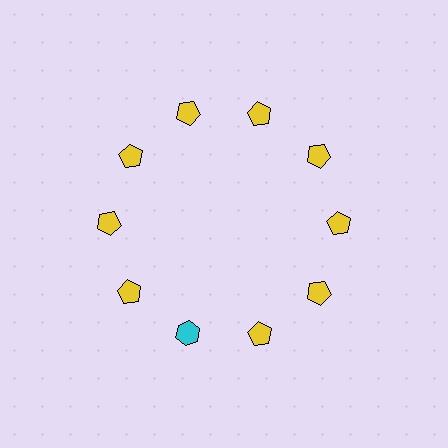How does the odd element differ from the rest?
It differs in both color (cyan instead of yellow) and shape (hexagon instead of pentagon).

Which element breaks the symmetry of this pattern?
The cyan hexagon at roughly the 7 o'clock position breaks the symmetry. All other shapes are yellow pentagons.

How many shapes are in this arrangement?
There are 10 shapes arranged in a ring pattern.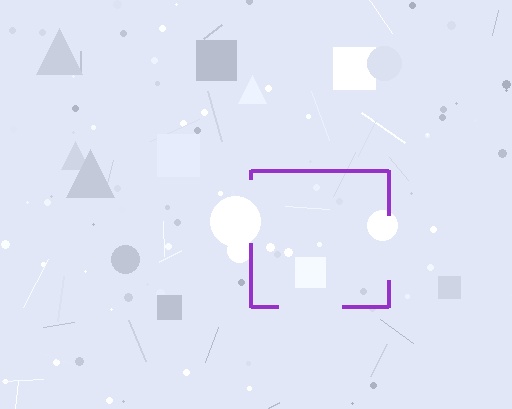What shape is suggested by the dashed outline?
The dashed outline suggests a square.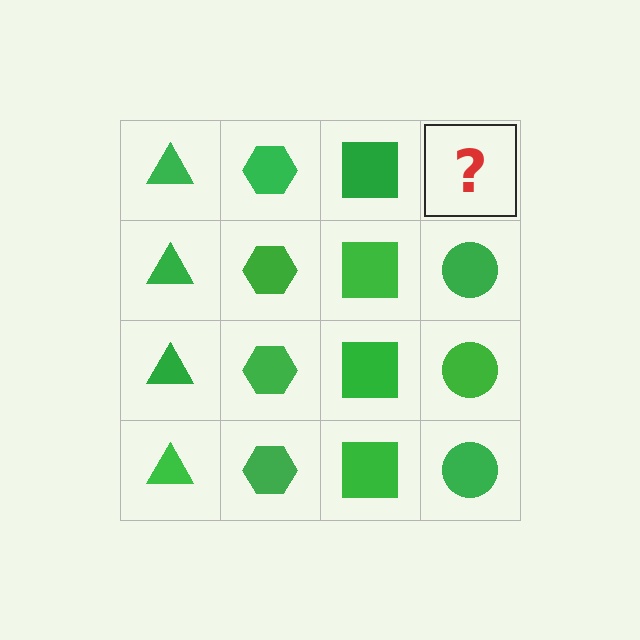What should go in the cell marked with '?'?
The missing cell should contain a green circle.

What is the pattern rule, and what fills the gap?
The rule is that each column has a consistent shape. The gap should be filled with a green circle.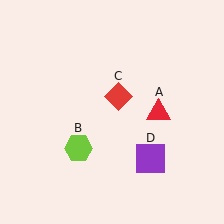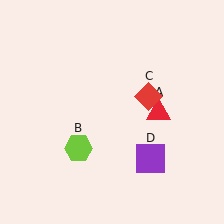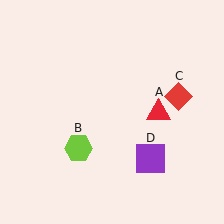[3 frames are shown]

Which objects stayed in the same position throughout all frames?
Red triangle (object A) and lime hexagon (object B) and purple square (object D) remained stationary.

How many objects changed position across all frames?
1 object changed position: red diamond (object C).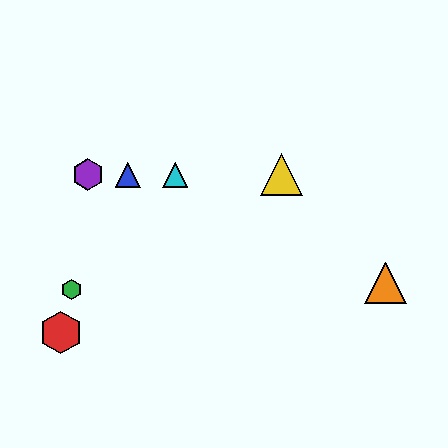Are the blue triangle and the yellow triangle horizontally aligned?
Yes, both are at y≈175.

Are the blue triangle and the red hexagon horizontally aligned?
No, the blue triangle is at y≈175 and the red hexagon is at y≈333.